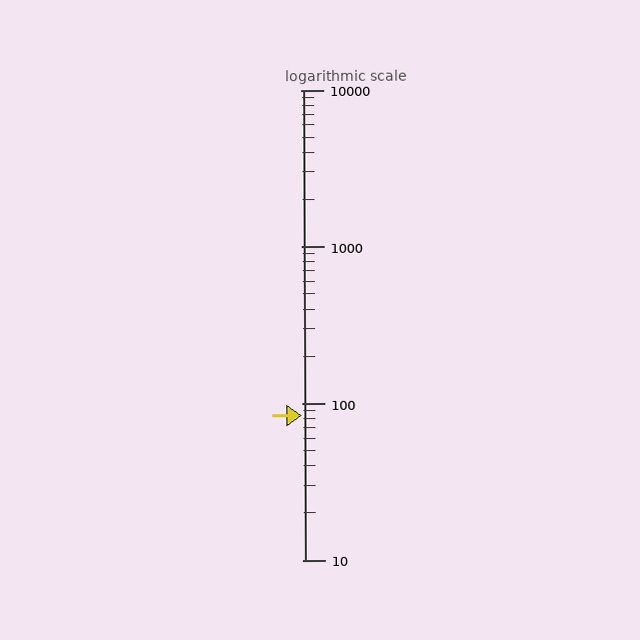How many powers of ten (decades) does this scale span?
The scale spans 3 decades, from 10 to 10000.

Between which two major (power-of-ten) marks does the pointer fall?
The pointer is between 10 and 100.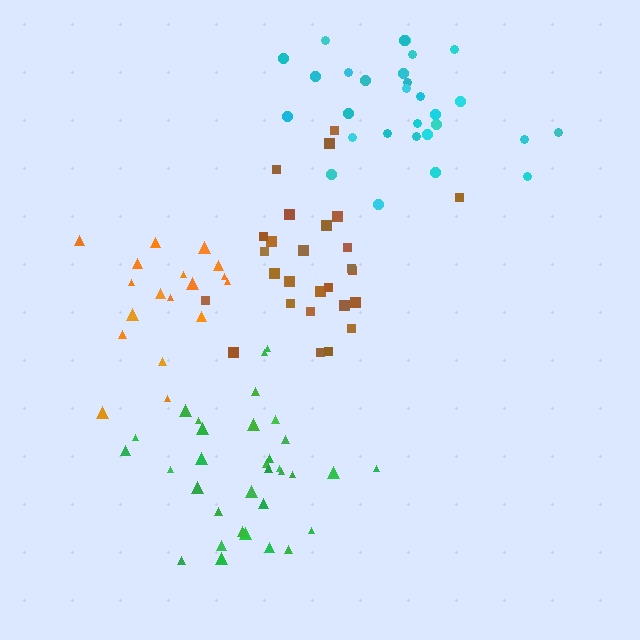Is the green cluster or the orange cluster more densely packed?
Green.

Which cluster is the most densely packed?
Green.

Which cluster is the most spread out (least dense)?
Cyan.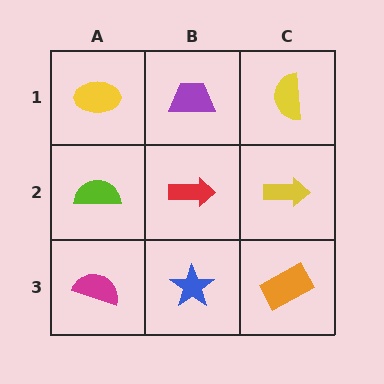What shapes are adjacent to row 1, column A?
A lime semicircle (row 2, column A), a purple trapezoid (row 1, column B).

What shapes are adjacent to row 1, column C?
A yellow arrow (row 2, column C), a purple trapezoid (row 1, column B).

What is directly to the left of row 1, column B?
A yellow ellipse.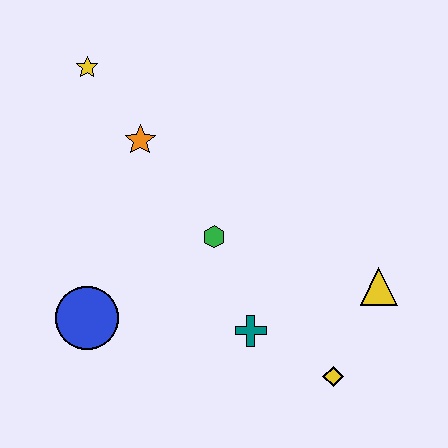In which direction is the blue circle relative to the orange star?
The blue circle is below the orange star.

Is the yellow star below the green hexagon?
No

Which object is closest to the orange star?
The yellow star is closest to the orange star.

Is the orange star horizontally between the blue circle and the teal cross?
Yes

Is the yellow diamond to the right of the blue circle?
Yes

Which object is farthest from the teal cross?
The yellow star is farthest from the teal cross.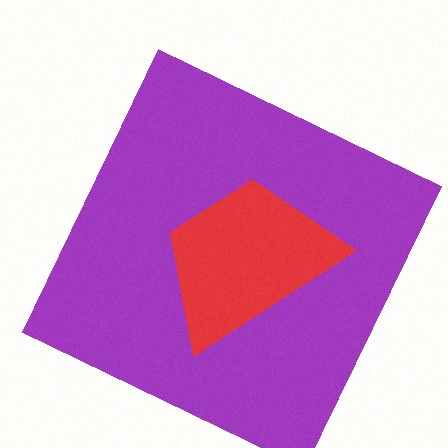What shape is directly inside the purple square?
The red trapezoid.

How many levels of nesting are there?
2.